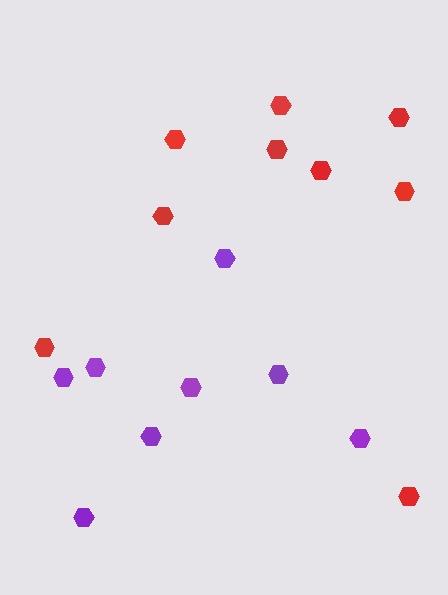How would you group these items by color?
There are 2 groups: one group of red hexagons (9) and one group of purple hexagons (8).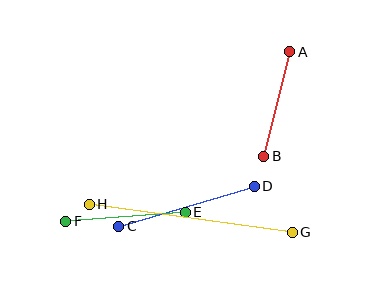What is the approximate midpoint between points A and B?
The midpoint is at approximately (277, 104) pixels.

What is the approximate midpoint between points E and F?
The midpoint is at approximately (126, 217) pixels.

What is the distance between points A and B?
The distance is approximately 107 pixels.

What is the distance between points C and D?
The distance is approximately 141 pixels.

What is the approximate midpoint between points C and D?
The midpoint is at approximately (187, 206) pixels.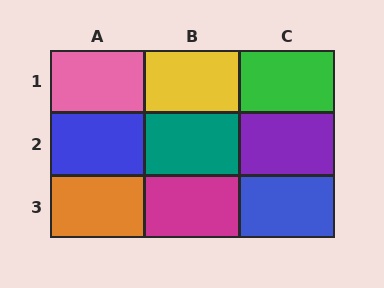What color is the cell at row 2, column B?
Teal.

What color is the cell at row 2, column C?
Purple.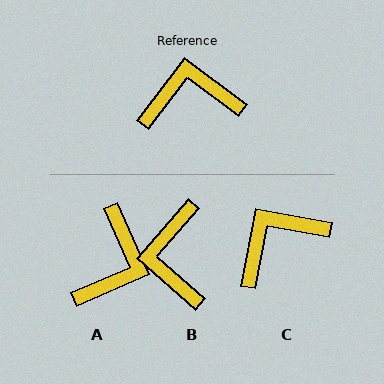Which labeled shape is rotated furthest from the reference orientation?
A, about 119 degrees away.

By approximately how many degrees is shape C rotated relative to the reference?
Approximately 27 degrees counter-clockwise.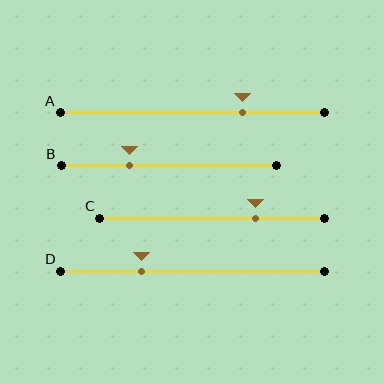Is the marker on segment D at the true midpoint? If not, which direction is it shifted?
No, the marker on segment D is shifted to the left by about 19% of the segment length.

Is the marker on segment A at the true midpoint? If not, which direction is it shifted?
No, the marker on segment A is shifted to the right by about 19% of the segment length.